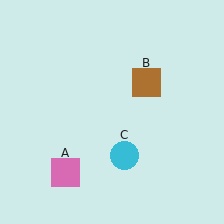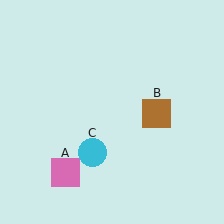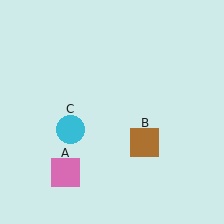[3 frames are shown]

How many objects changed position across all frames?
2 objects changed position: brown square (object B), cyan circle (object C).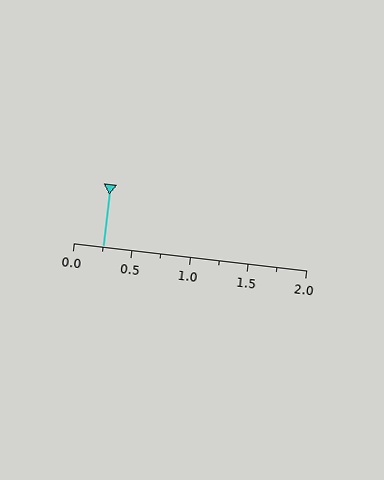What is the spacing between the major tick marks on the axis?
The major ticks are spaced 0.5 apart.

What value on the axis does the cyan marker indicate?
The marker indicates approximately 0.25.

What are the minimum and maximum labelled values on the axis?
The axis runs from 0.0 to 2.0.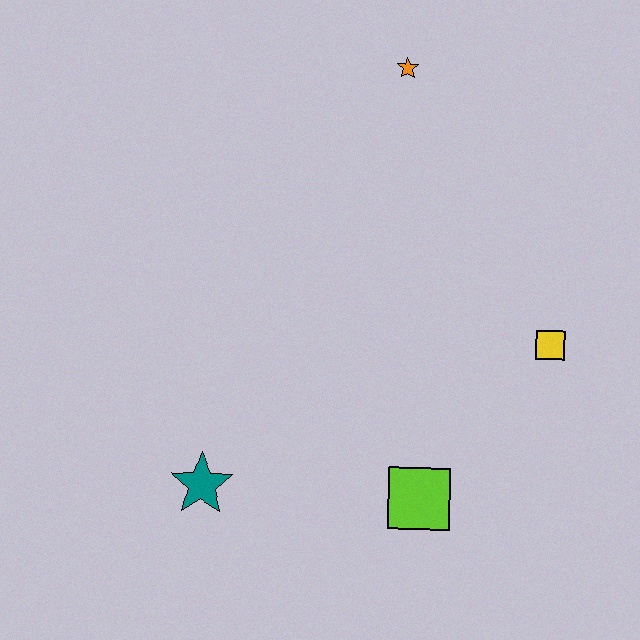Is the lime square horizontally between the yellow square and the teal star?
Yes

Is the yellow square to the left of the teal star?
No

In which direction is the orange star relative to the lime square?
The orange star is above the lime square.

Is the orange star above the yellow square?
Yes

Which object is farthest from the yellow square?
The teal star is farthest from the yellow square.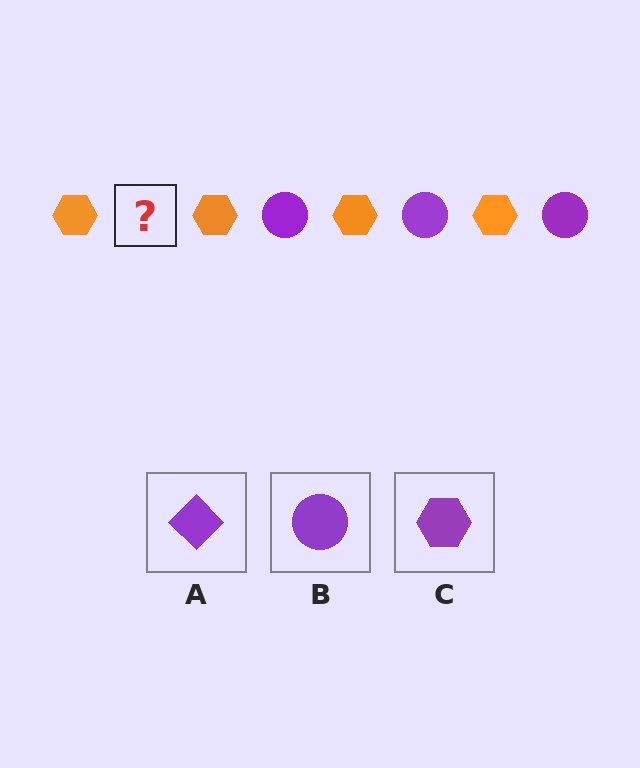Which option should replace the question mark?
Option B.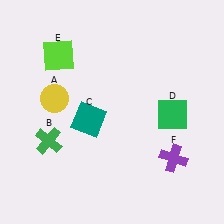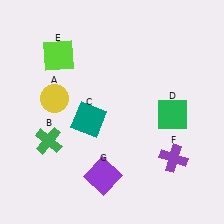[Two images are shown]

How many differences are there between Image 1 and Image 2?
There is 1 difference between the two images.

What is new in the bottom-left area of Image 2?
A purple square (G) was added in the bottom-left area of Image 2.